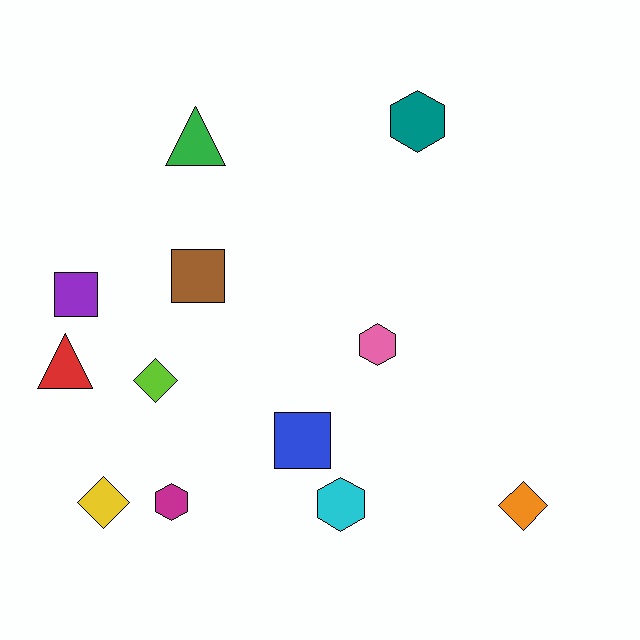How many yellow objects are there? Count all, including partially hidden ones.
There is 1 yellow object.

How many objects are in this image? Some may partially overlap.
There are 12 objects.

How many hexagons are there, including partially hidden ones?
There are 4 hexagons.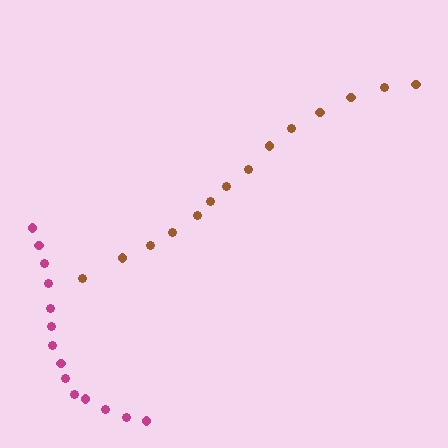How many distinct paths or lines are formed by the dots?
There are 2 distinct paths.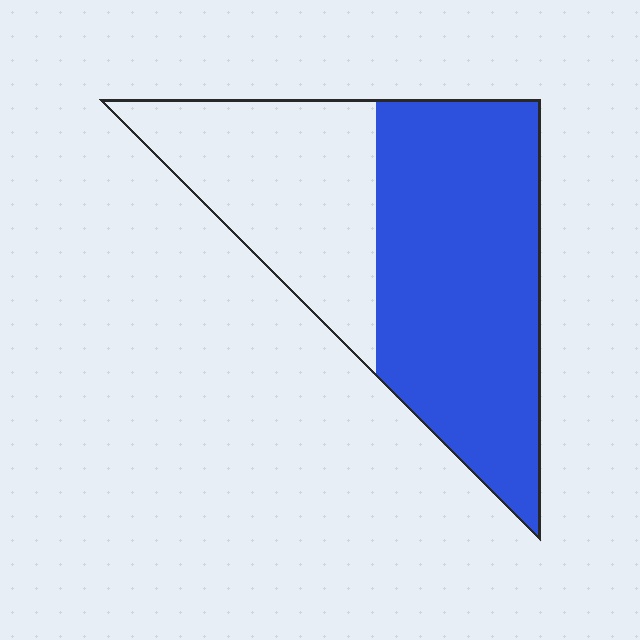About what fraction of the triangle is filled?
About three fifths (3/5).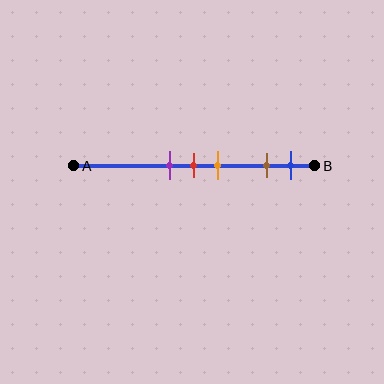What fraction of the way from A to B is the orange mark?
The orange mark is approximately 60% (0.6) of the way from A to B.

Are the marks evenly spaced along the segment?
No, the marks are not evenly spaced.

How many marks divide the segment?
There are 5 marks dividing the segment.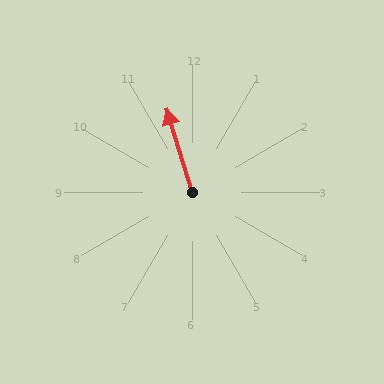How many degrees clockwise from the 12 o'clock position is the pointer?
Approximately 343 degrees.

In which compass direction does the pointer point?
North.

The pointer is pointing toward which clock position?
Roughly 11 o'clock.